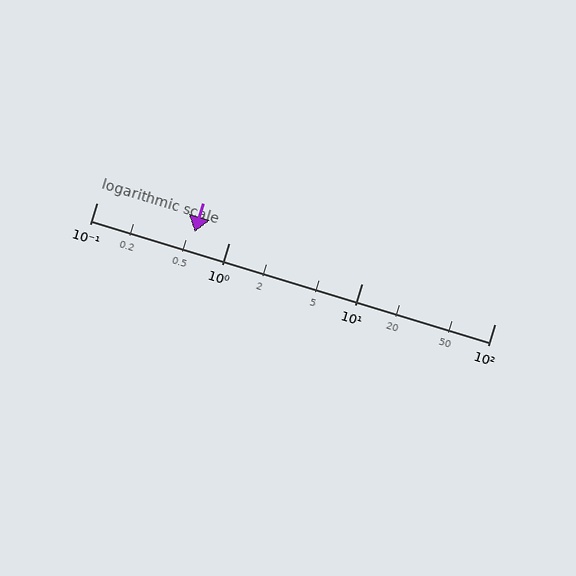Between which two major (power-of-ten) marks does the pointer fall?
The pointer is between 0.1 and 1.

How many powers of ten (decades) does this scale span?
The scale spans 3 decades, from 0.1 to 100.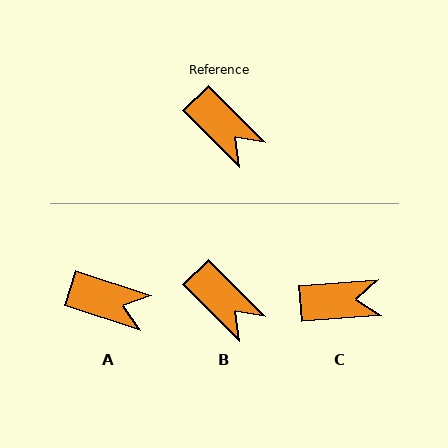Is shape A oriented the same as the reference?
No, it is off by about 27 degrees.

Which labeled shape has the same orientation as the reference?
B.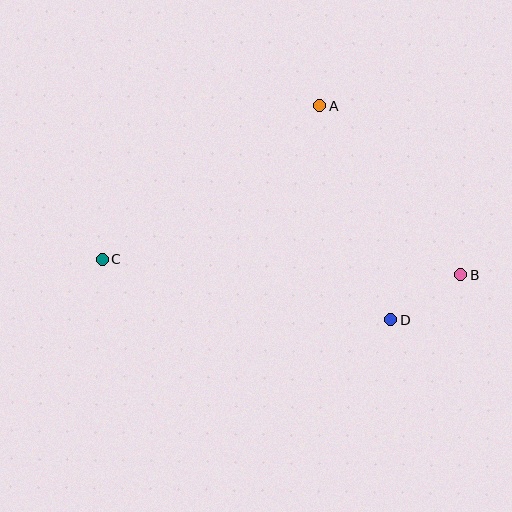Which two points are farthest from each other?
Points B and C are farthest from each other.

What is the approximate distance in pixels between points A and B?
The distance between A and B is approximately 220 pixels.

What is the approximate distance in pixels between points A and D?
The distance between A and D is approximately 226 pixels.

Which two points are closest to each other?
Points B and D are closest to each other.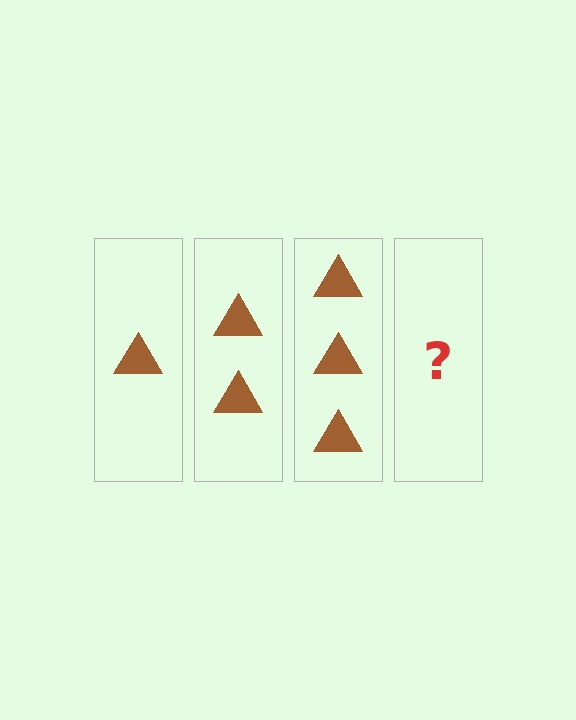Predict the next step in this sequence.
The next step is 4 triangles.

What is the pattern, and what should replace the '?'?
The pattern is that each step adds one more triangle. The '?' should be 4 triangles.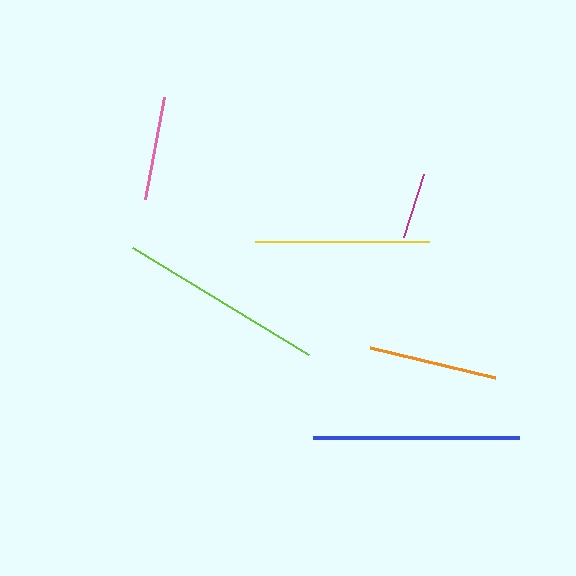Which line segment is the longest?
The blue line is the longest at approximately 206 pixels.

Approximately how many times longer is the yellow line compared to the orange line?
The yellow line is approximately 1.3 times the length of the orange line.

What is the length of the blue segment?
The blue segment is approximately 206 pixels long.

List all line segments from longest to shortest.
From longest to shortest: blue, lime, yellow, orange, pink, magenta.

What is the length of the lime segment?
The lime segment is approximately 205 pixels long.